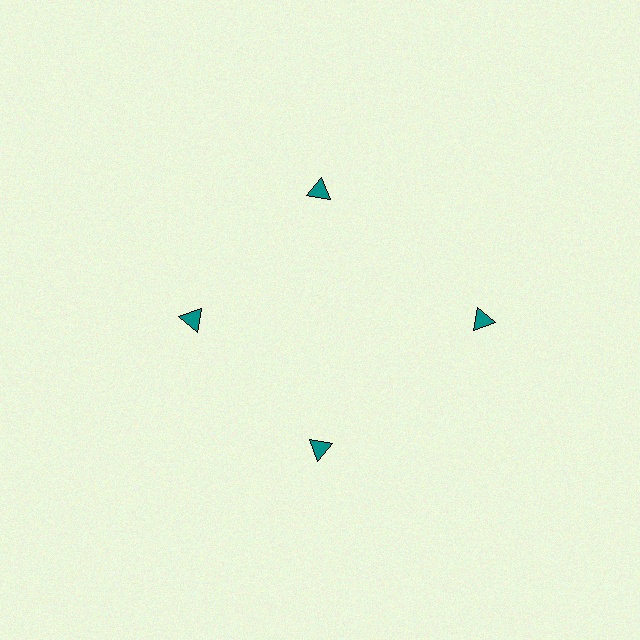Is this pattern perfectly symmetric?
No. The 4 teal triangles are arranged in a ring, but one element near the 3 o'clock position is pushed outward from the center, breaking the 4-fold rotational symmetry.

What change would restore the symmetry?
The symmetry would be restored by moving it inward, back onto the ring so that all 4 triangles sit at equal angles and equal distance from the center.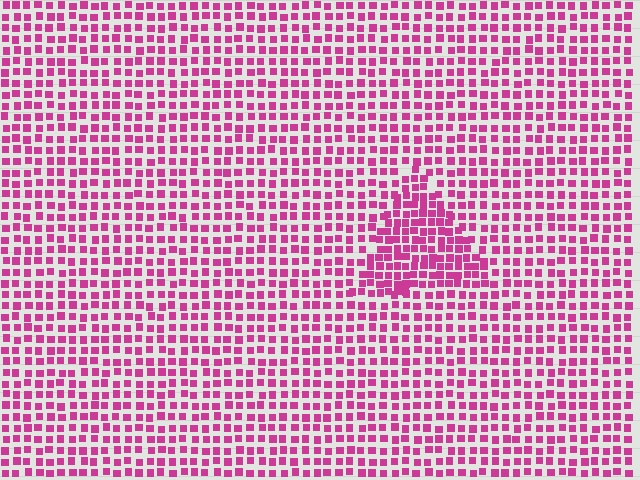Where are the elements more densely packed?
The elements are more densely packed inside the triangle boundary.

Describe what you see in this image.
The image contains small magenta elements arranged at two different densities. A triangle-shaped region is visible where the elements are more densely packed than the surrounding area.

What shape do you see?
I see a triangle.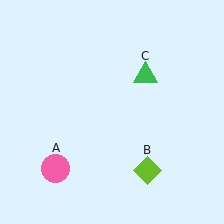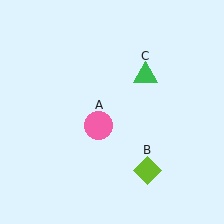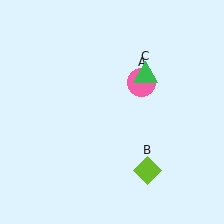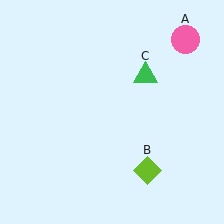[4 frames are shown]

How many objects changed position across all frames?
1 object changed position: pink circle (object A).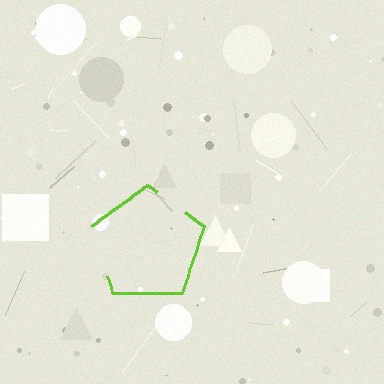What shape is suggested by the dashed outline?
The dashed outline suggests a pentagon.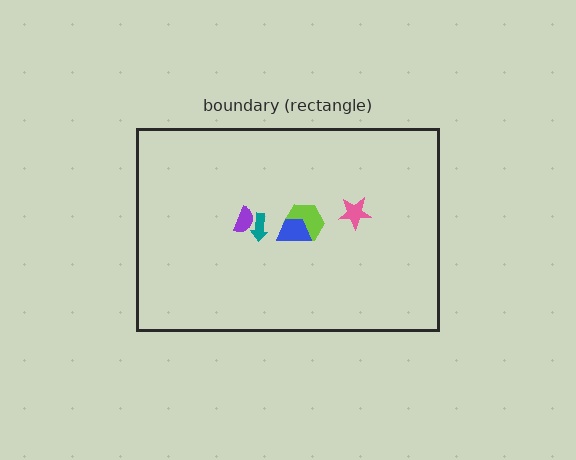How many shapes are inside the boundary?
5 inside, 0 outside.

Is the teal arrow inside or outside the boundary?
Inside.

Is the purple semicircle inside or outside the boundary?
Inside.